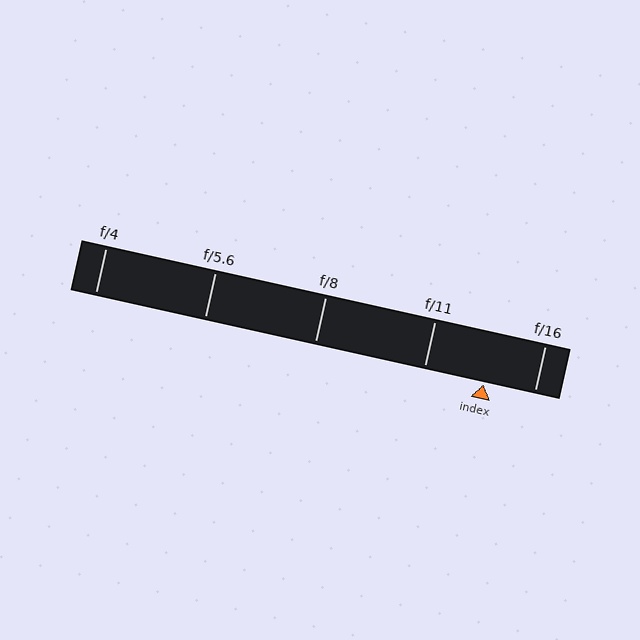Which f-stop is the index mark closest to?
The index mark is closest to f/16.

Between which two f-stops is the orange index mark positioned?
The index mark is between f/11 and f/16.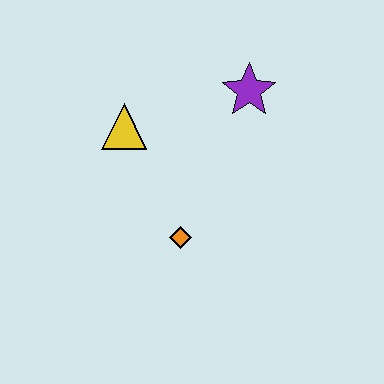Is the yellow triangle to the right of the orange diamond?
No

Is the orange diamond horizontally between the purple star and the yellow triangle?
Yes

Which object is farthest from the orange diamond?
The purple star is farthest from the orange diamond.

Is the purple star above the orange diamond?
Yes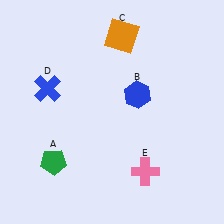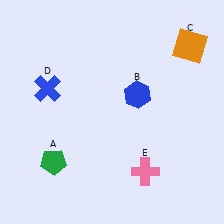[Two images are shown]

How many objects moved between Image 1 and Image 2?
1 object moved between the two images.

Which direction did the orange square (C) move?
The orange square (C) moved right.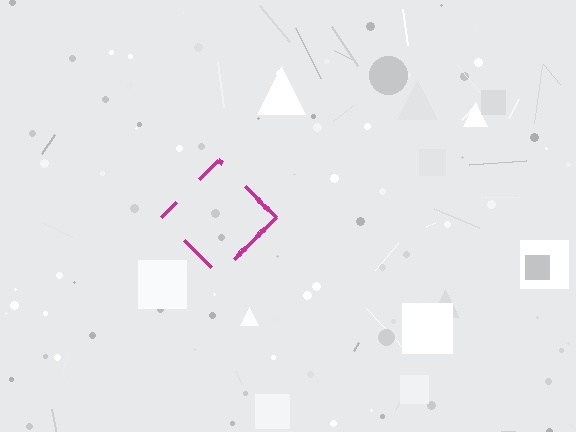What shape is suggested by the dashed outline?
The dashed outline suggests a diamond.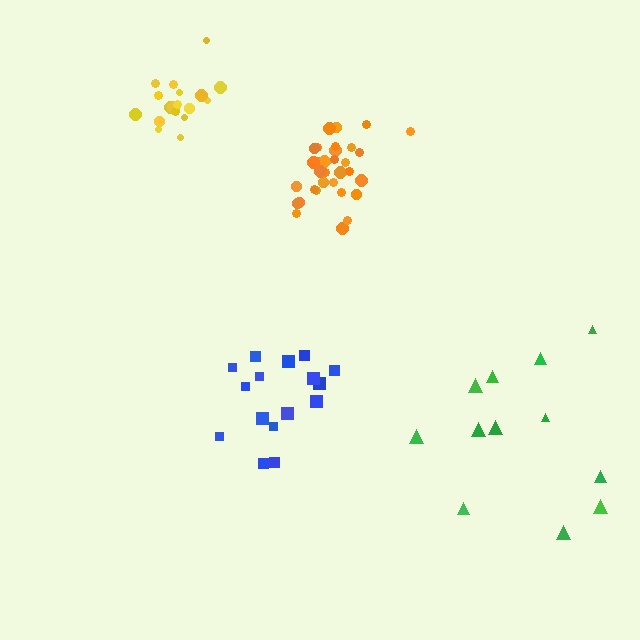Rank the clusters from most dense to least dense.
orange, yellow, blue, green.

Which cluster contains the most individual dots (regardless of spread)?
Orange (32).